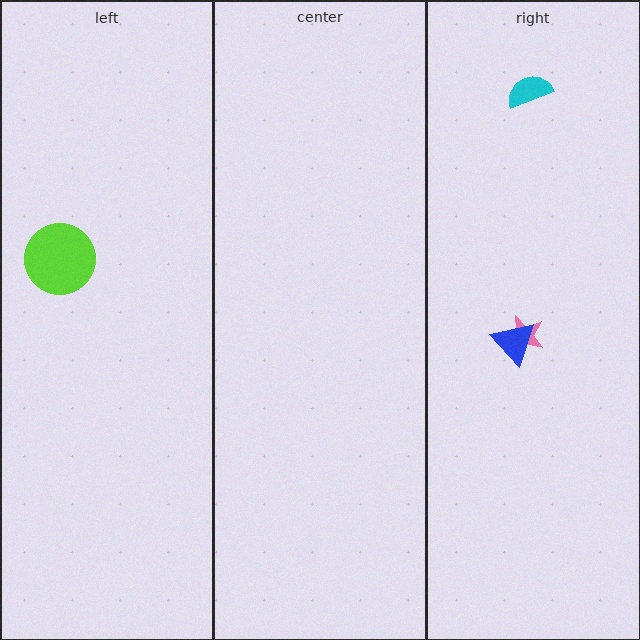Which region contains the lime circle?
The left region.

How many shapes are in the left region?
1.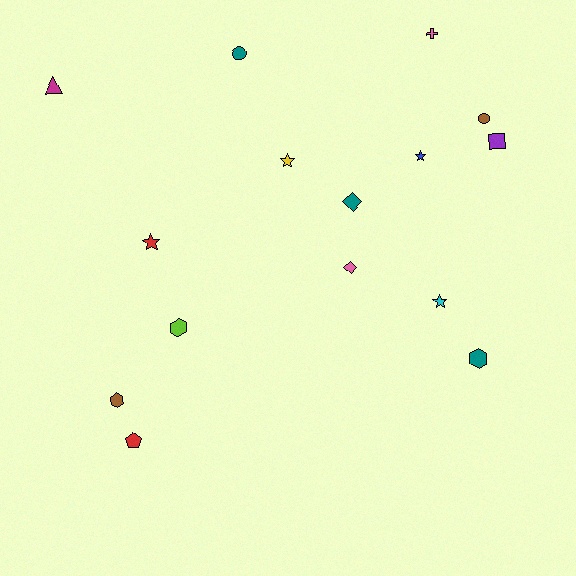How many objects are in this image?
There are 15 objects.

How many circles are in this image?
There are 2 circles.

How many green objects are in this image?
There are no green objects.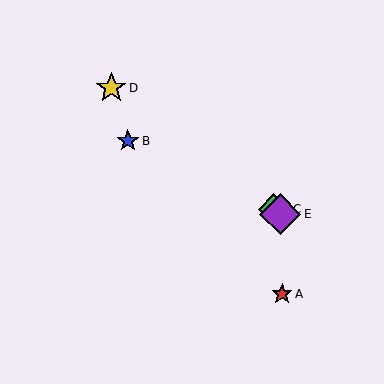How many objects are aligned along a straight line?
3 objects (C, D, E) are aligned along a straight line.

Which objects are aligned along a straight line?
Objects C, D, E are aligned along a straight line.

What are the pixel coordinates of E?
Object E is at (280, 214).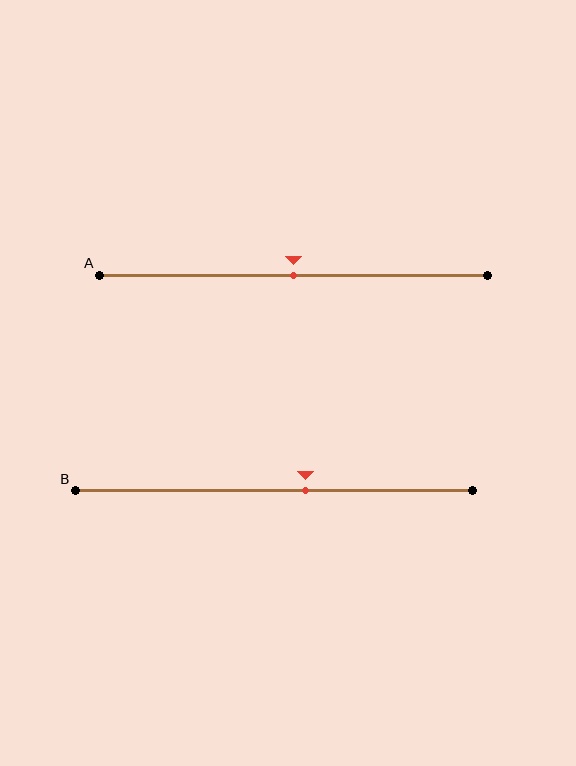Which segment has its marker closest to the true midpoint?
Segment A has its marker closest to the true midpoint.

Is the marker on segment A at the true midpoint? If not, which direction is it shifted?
Yes, the marker on segment A is at the true midpoint.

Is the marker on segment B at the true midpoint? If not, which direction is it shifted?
No, the marker on segment B is shifted to the right by about 8% of the segment length.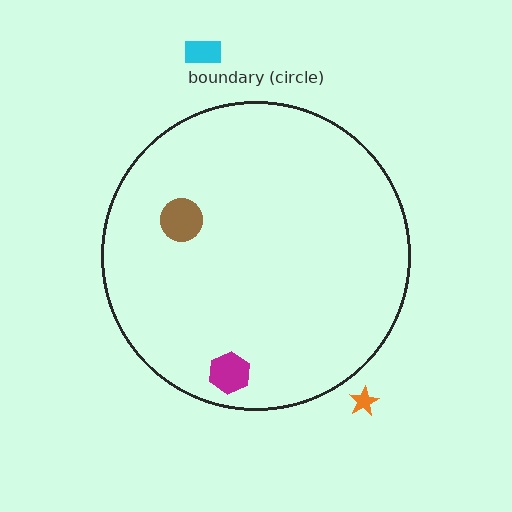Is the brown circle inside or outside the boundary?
Inside.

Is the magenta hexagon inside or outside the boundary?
Inside.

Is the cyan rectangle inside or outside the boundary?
Outside.